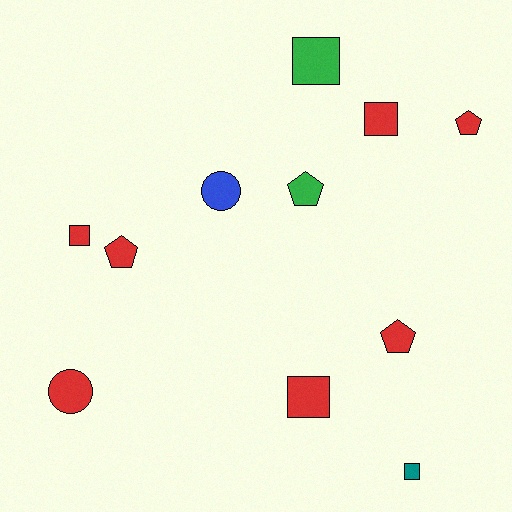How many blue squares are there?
There are no blue squares.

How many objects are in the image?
There are 11 objects.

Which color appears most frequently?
Red, with 7 objects.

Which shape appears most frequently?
Square, with 5 objects.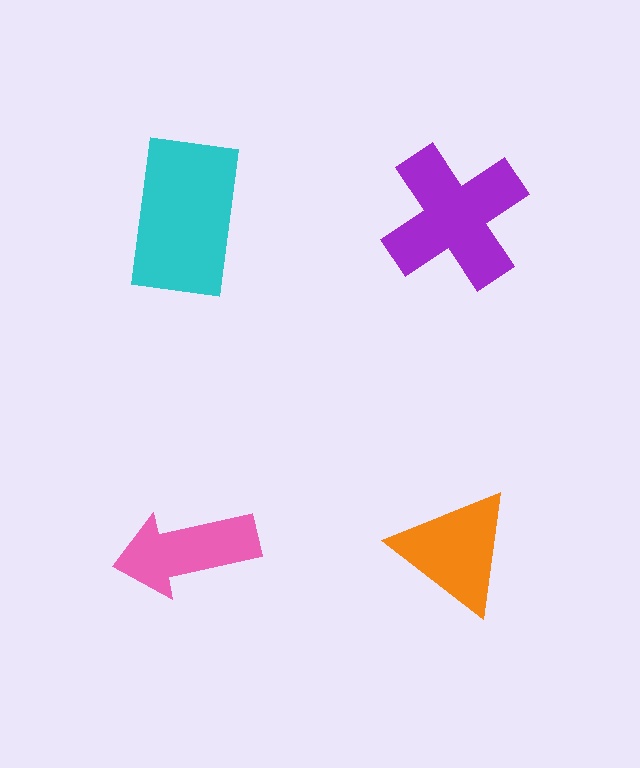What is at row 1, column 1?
A cyan rectangle.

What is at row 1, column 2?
A purple cross.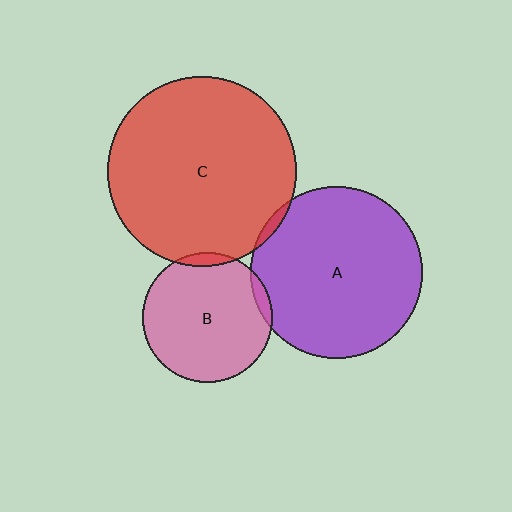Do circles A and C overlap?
Yes.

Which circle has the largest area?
Circle C (red).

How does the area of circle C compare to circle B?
Approximately 2.1 times.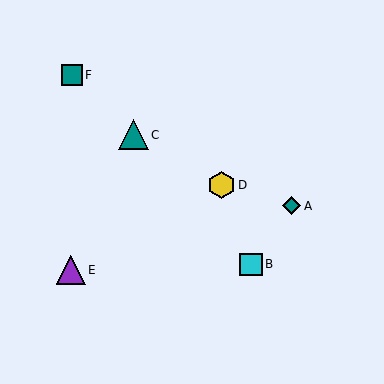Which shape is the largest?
The teal triangle (labeled C) is the largest.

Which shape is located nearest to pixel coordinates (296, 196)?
The teal diamond (labeled A) at (291, 206) is nearest to that location.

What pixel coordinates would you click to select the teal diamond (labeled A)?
Click at (291, 206) to select the teal diamond A.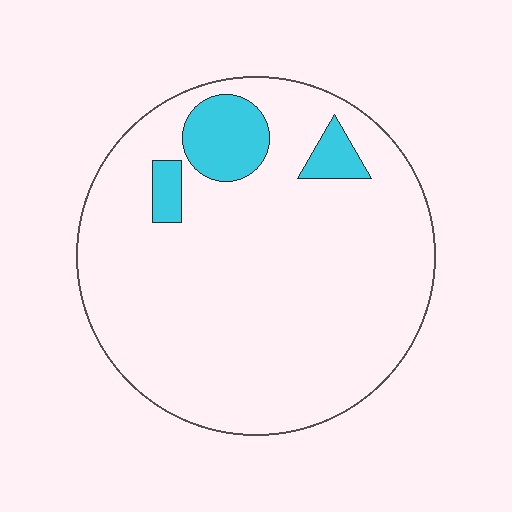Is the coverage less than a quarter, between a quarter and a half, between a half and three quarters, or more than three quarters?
Less than a quarter.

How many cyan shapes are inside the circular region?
3.